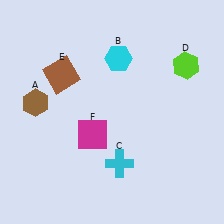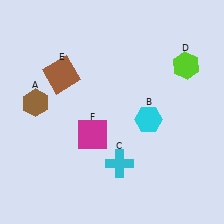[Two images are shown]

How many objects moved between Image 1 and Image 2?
1 object moved between the two images.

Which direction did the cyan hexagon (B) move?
The cyan hexagon (B) moved down.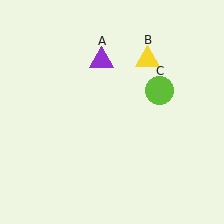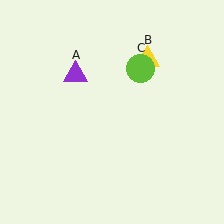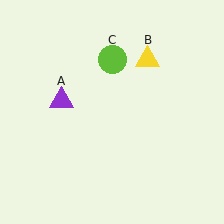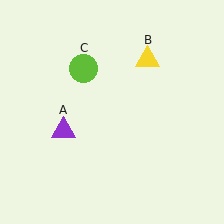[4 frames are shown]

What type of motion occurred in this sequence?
The purple triangle (object A), lime circle (object C) rotated counterclockwise around the center of the scene.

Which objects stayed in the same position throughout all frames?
Yellow triangle (object B) remained stationary.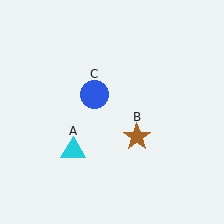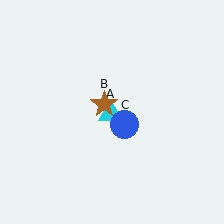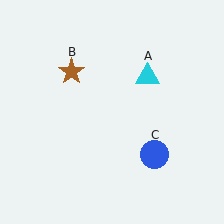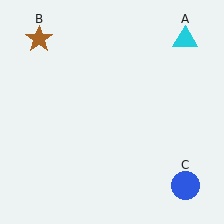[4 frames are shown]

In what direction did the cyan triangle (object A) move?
The cyan triangle (object A) moved up and to the right.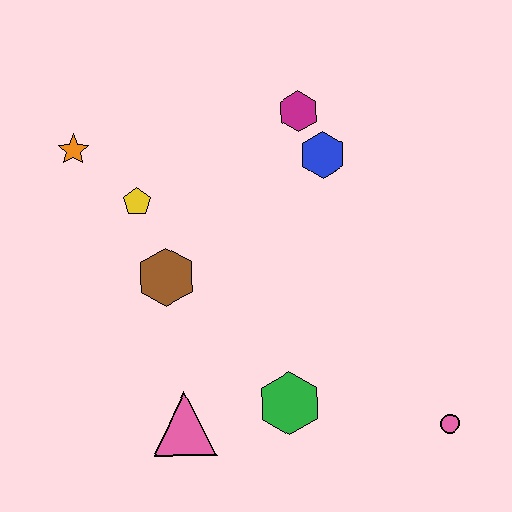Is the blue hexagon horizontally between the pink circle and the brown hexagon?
Yes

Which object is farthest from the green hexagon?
The orange star is farthest from the green hexagon.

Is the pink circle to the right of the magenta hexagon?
Yes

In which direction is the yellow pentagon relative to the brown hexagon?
The yellow pentagon is above the brown hexagon.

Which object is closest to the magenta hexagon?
The blue hexagon is closest to the magenta hexagon.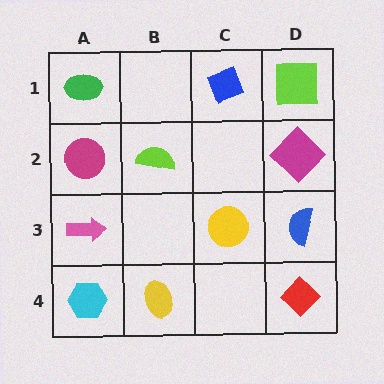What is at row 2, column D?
A magenta diamond.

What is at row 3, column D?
A blue semicircle.